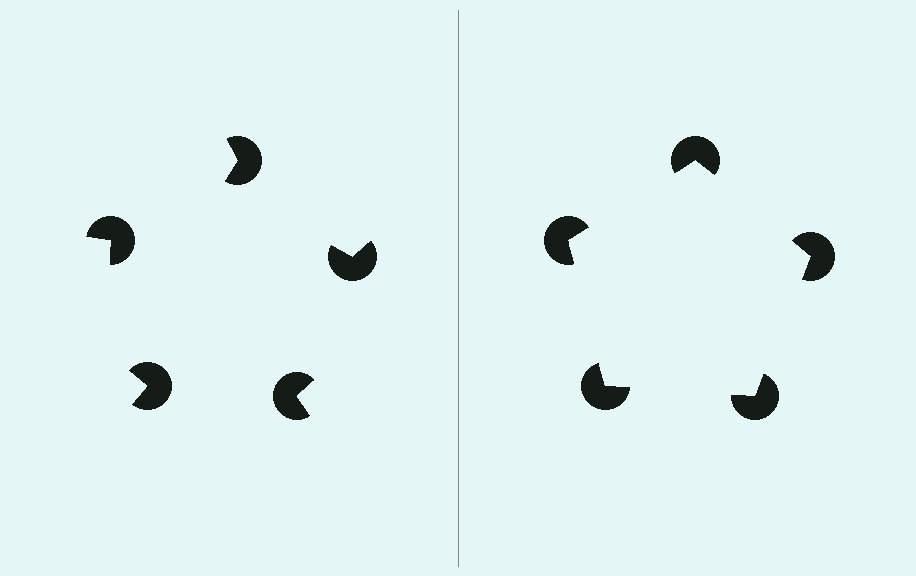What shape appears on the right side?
An illusory pentagon.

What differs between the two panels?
The pac-man discs are positioned identically on both sides; only the wedge orientations differ. On the right they align to a pentagon; on the left they are misaligned.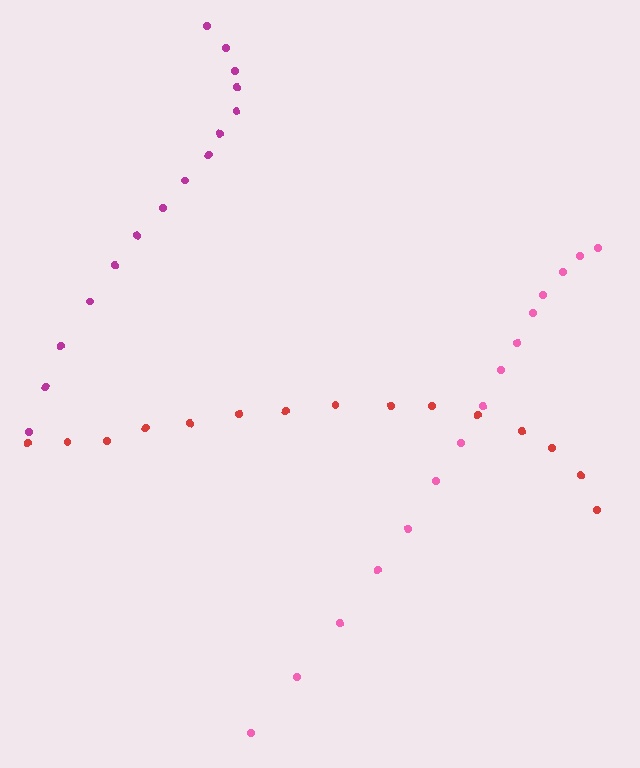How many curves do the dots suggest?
There are 3 distinct paths.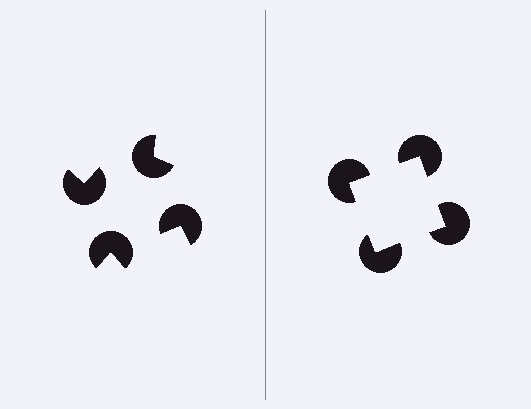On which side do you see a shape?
An illusory square appears on the right side. On the left side the wedge cuts are rotated, so no coherent shape forms.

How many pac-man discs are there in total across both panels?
8 — 4 on each side.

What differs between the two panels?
The pac-man discs are positioned identically on both sides; only the wedge orientations differ. On the right they align to a square; on the left they are misaligned.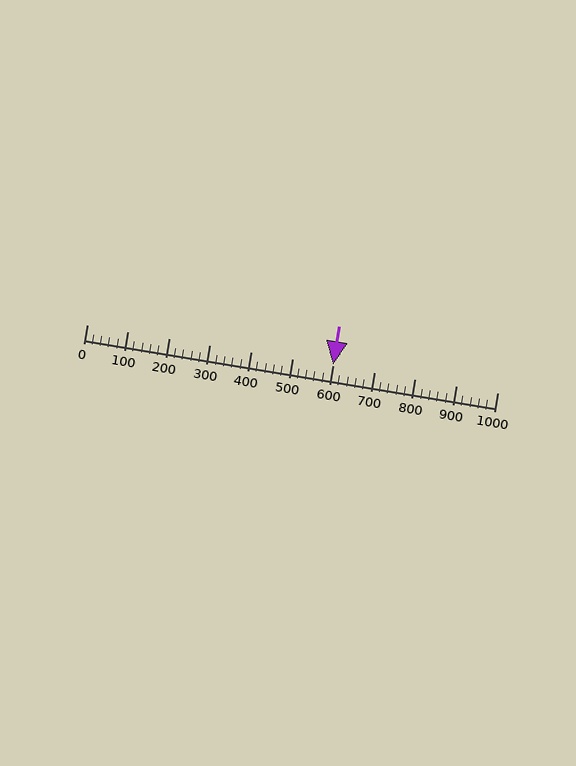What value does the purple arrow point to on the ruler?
The purple arrow points to approximately 600.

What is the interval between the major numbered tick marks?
The major tick marks are spaced 100 units apart.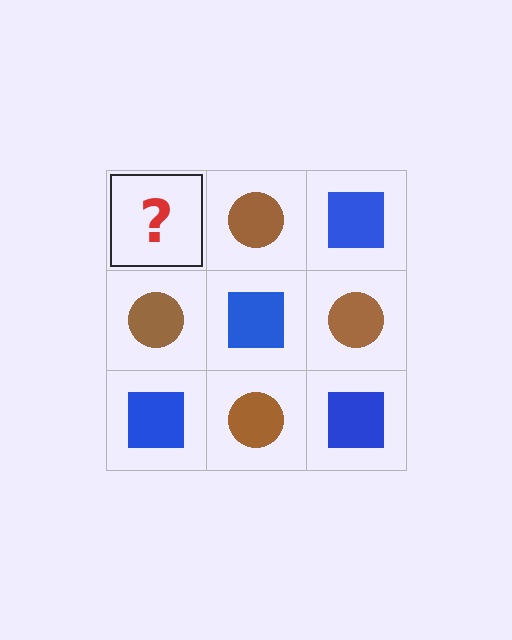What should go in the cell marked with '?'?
The missing cell should contain a blue square.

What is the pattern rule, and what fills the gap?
The rule is that it alternates blue square and brown circle in a checkerboard pattern. The gap should be filled with a blue square.